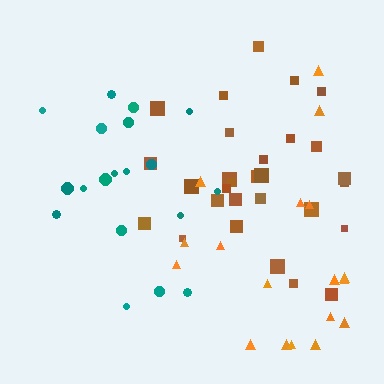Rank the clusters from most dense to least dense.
brown, orange, teal.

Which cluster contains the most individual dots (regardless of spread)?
Brown (29).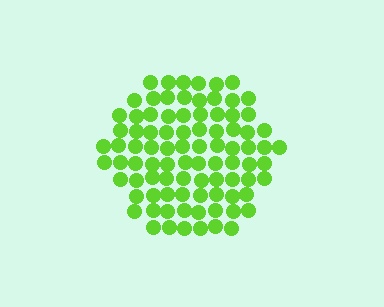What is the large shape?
The large shape is a hexagon.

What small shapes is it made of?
It is made of small circles.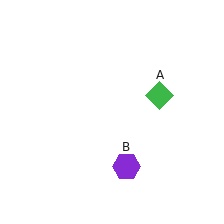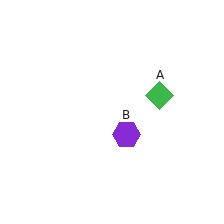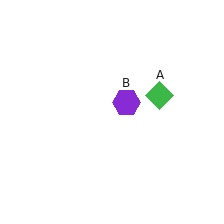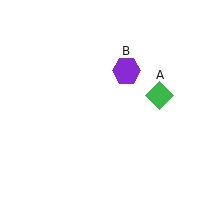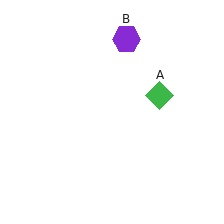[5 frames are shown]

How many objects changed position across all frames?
1 object changed position: purple hexagon (object B).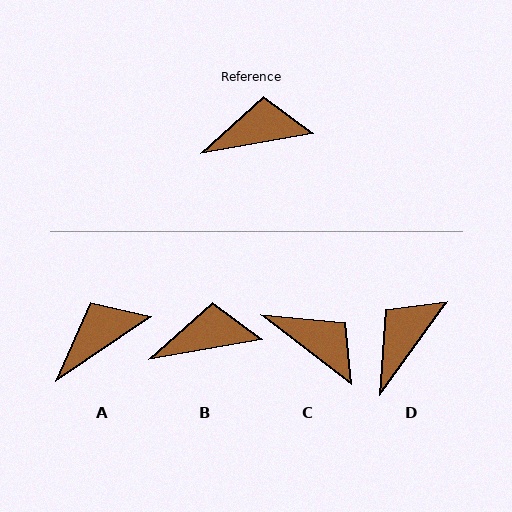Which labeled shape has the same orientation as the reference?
B.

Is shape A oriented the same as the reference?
No, it is off by about 24 degrees.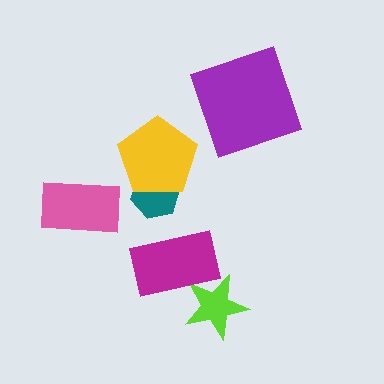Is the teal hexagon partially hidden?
Yes, it is partially covered by another shape.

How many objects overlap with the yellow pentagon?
1 object overlaps with the yellow pentagon.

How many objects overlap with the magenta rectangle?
1 object overlaps with the magenta rectangle.